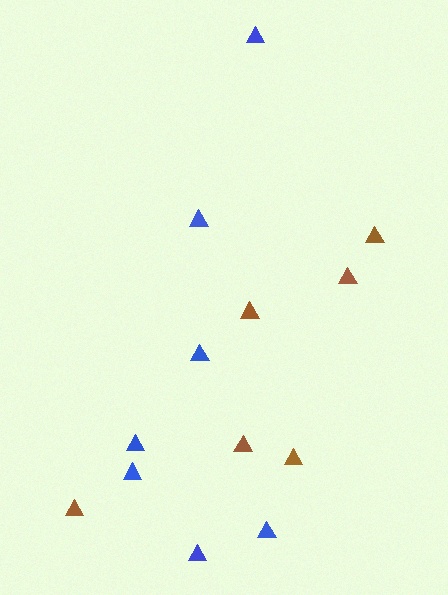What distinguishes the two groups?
There are 2 groups: one group of brown triangles (6) and one group of blue triangles (7).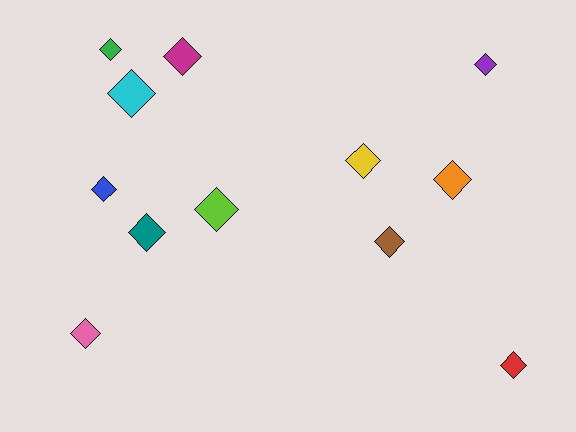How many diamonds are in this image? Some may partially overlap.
There are 12 diamonds.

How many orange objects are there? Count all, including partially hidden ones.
There is 1 orange object.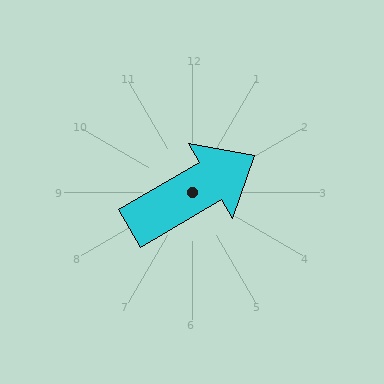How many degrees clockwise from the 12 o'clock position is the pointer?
Approximately 60 degrees.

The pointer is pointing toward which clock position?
Roughly 2 o'clock.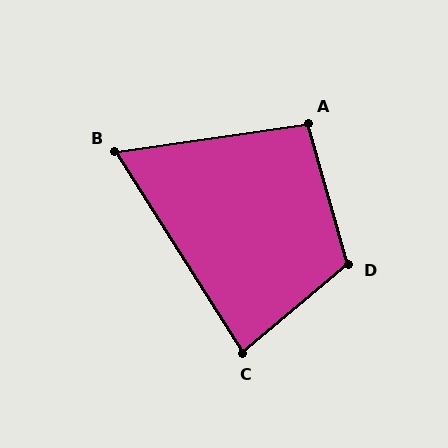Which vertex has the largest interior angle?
D, at approximately 114 degrees.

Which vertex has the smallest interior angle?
B, at approximately 66 degrees.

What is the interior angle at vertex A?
Approximately 98 degrees (obtuse).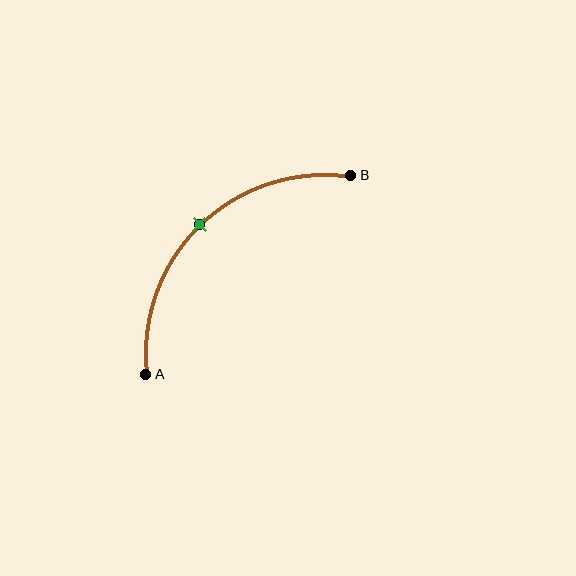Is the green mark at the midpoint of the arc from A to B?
Yes. The green mark lies on the arc at equal arc-length from both A and B — it is the arc midpoint.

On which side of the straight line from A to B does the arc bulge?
The arc bulges above and to the left of the straight line connecting A and B.